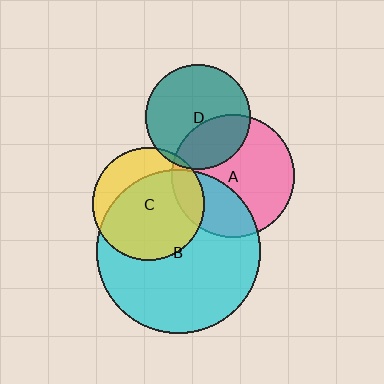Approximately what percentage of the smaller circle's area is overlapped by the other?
Approximately 35%.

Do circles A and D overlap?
Yes.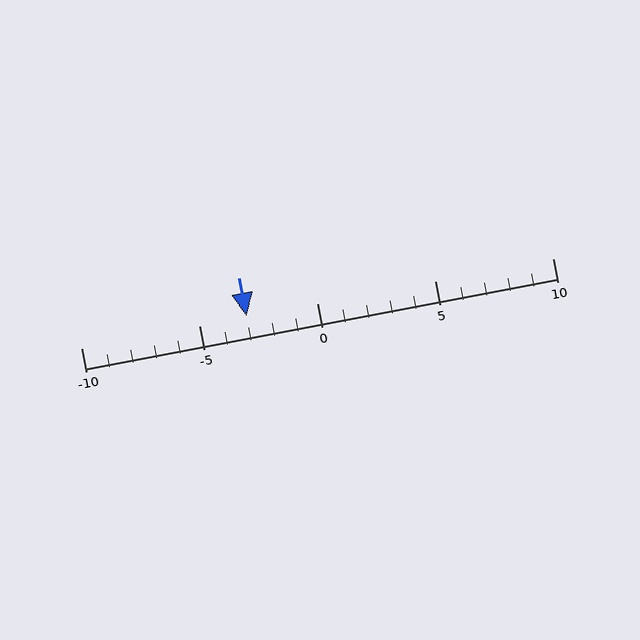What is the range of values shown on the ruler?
The ruler shows values from -10 to 10.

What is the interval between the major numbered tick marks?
The major tick marks are spaced 5 units apart.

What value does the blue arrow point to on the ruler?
The blue arrow points to approximately -3.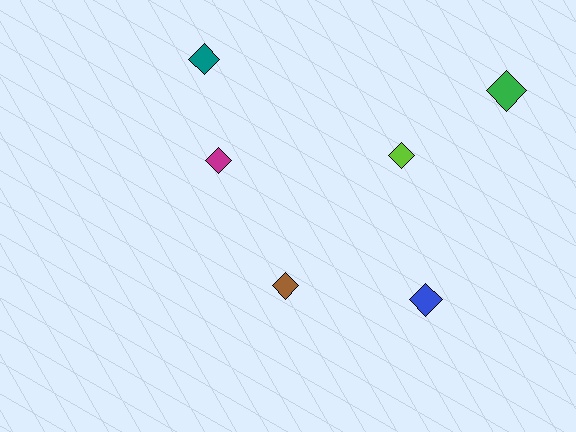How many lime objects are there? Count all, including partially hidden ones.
There is 1 lime object.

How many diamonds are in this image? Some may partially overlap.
There are 6 diamonds.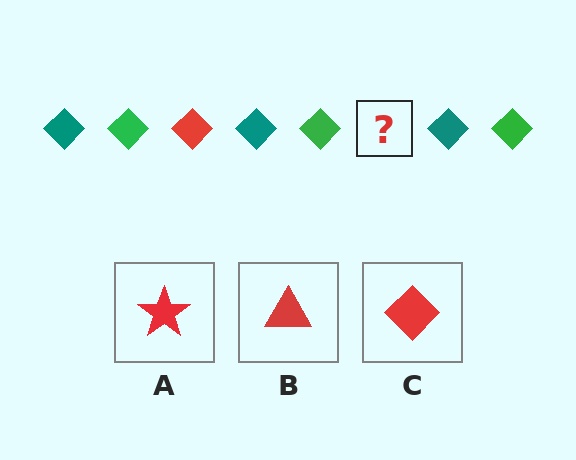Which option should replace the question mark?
Option C.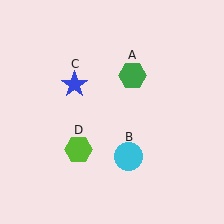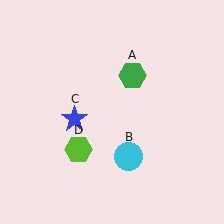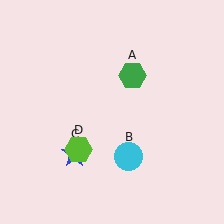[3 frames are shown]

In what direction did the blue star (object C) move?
The blue star (object C) moved down.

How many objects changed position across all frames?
1 object changed position: blue star (object C).